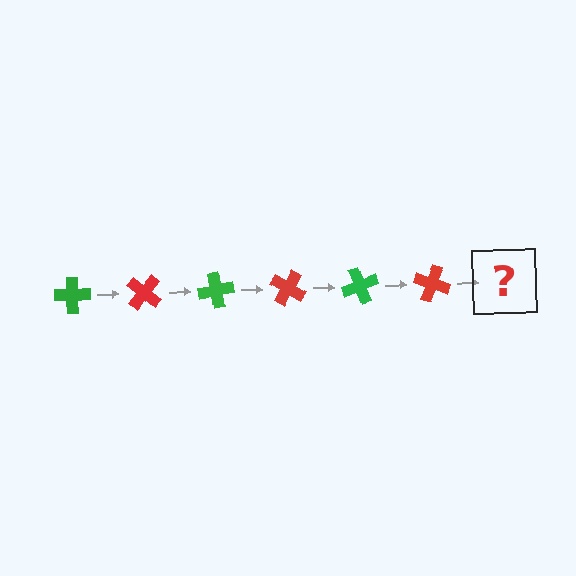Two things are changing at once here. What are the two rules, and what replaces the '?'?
The two rules are that it rotates 40 degrees each step and the color cycles through green and red. The '?' should be a green cross, rotated 240 degrees from the start.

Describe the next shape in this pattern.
It should be a green cross, rotated 240 degrees from the start.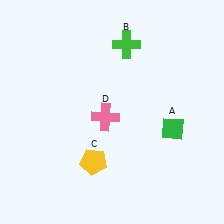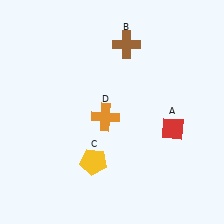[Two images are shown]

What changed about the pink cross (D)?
In Image 1, D is pink. In Image 2, it changed to orange.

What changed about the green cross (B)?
In Image 1, B is green. In Image 2, it changed to brown.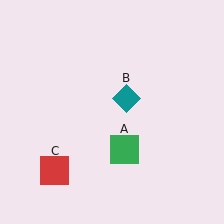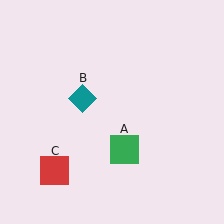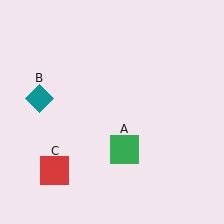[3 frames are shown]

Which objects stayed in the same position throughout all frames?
Green square (object A) and red square (object C) remained stationary.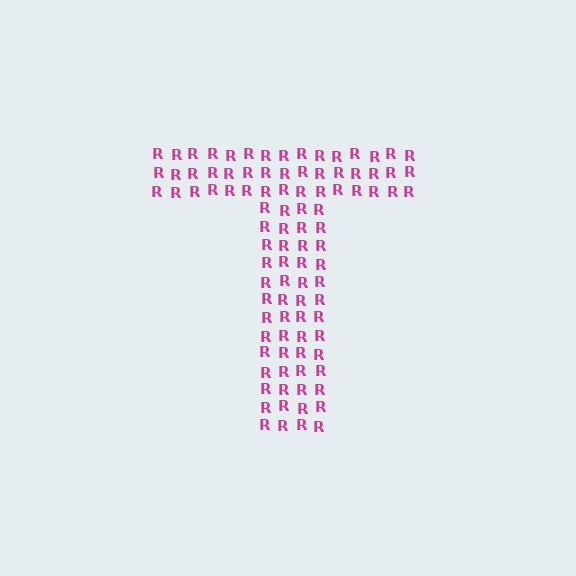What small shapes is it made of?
It is made of small letter R's.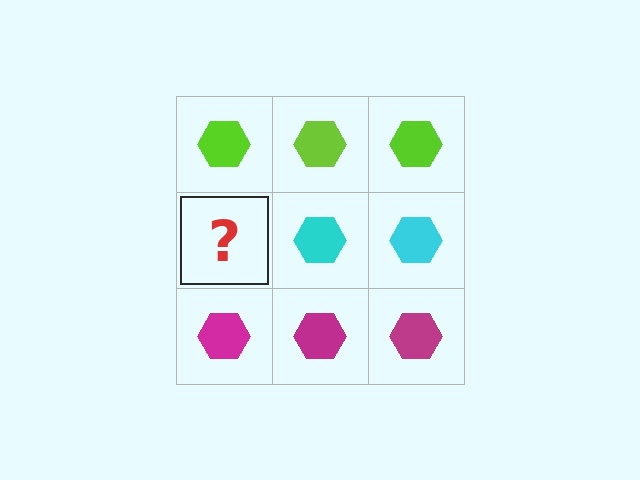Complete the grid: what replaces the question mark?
The question mark should be replaced with a cyan hexagon.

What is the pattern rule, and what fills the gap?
The rule is that each row has a consistent color. The gap should be filled with a cyan hexagon.